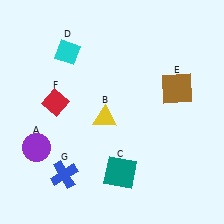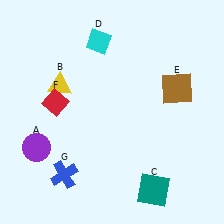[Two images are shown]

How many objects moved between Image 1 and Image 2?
3 objects moved between the two images.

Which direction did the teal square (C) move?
The teal square (C) moved right.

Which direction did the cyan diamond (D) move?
The cyan diamond (D) moved right.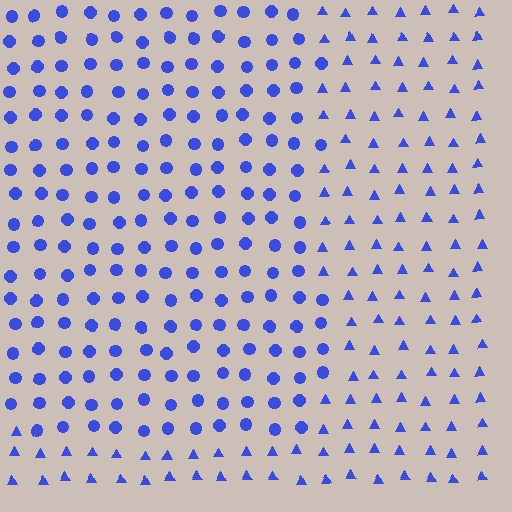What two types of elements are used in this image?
The image uses circles inside the rectangle region and triangles outside it.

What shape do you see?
I see a rectangle.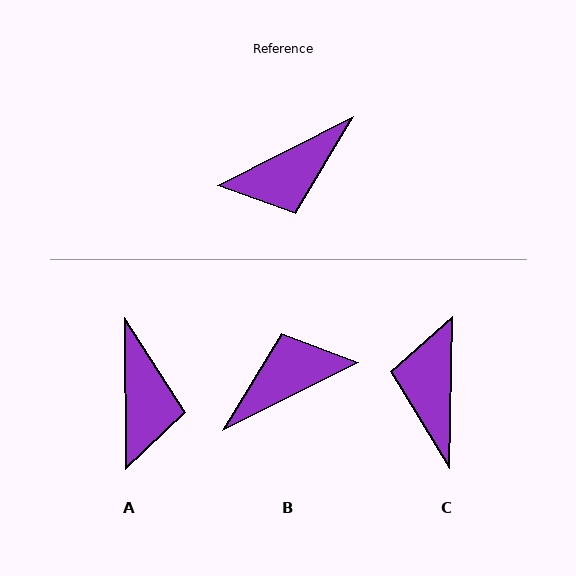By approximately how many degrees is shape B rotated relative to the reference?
Approximately 179 degrees counter-clockwise.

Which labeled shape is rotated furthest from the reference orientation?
B, about 179 degrees away.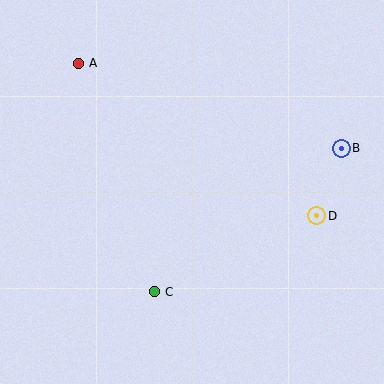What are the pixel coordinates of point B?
Point B is at (341, 148).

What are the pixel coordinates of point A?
Point A is at (78, 63).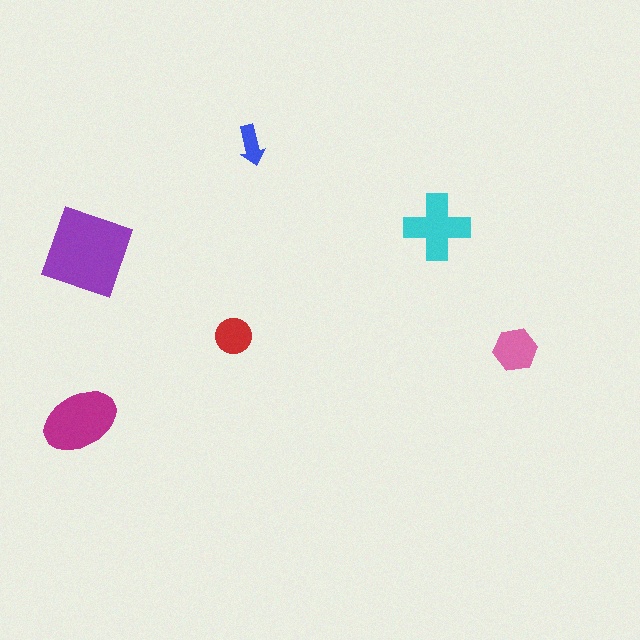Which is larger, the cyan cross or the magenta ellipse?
The magenta ellipse.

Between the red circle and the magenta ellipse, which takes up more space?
The magenta ellipse.